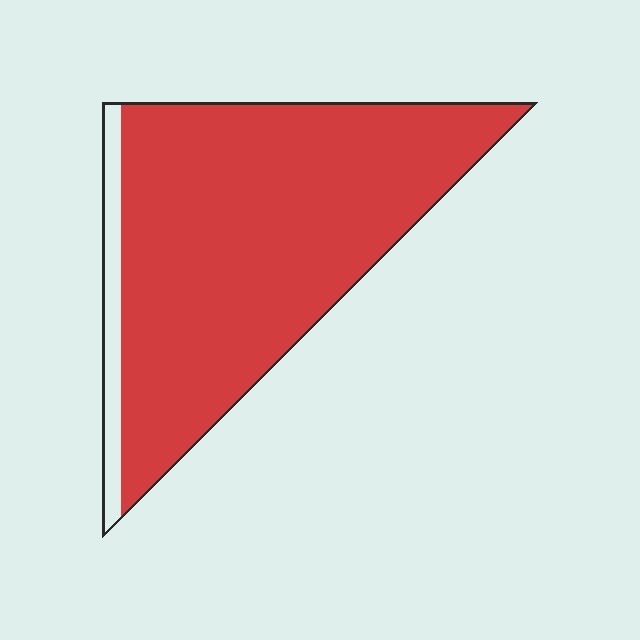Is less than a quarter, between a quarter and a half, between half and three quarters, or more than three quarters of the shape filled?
More than three quarters.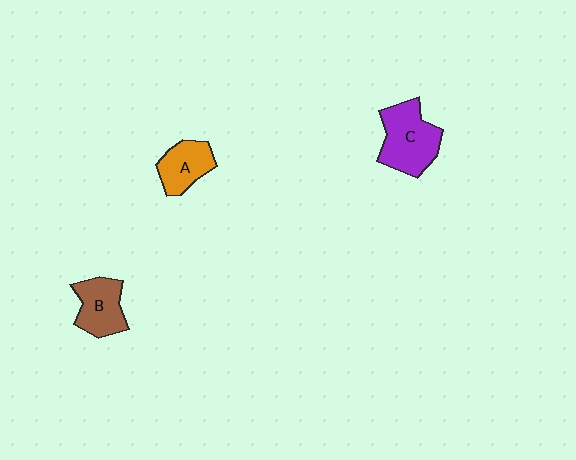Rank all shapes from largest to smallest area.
From largest to smallest: C (purple), B (brown), A (orange).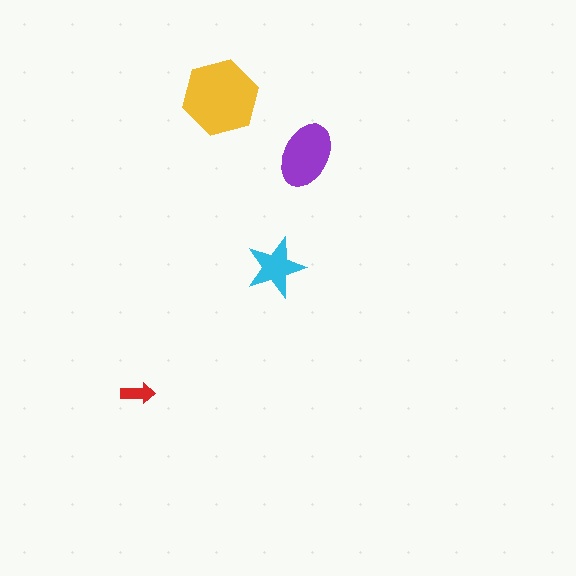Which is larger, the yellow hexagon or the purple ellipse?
The yellow hexagon.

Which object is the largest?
The yellow hexagon.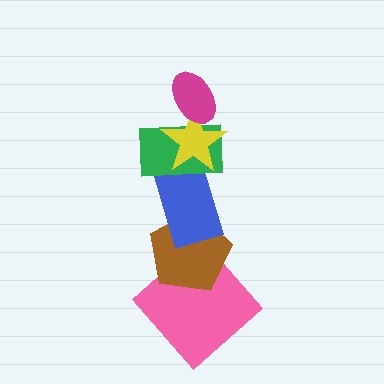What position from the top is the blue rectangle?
The blue rectangle is 4th from the top.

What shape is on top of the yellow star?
The magenta ellipse is on top of the yellow star.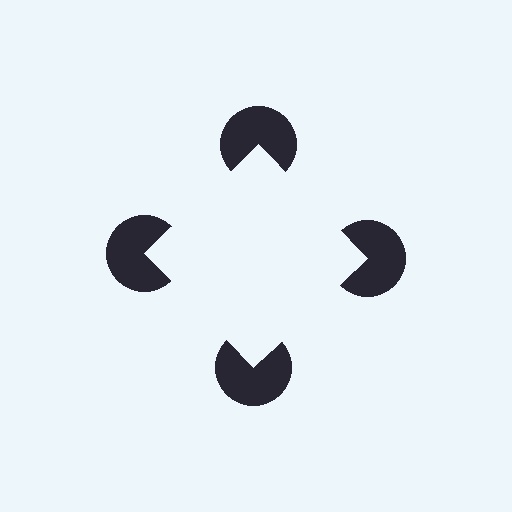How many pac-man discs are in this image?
There are 4 — one at each vertex of the illusory square.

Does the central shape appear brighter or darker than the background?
It typically appears slightly brighter than the background, even though no actual brightness change is drawn.